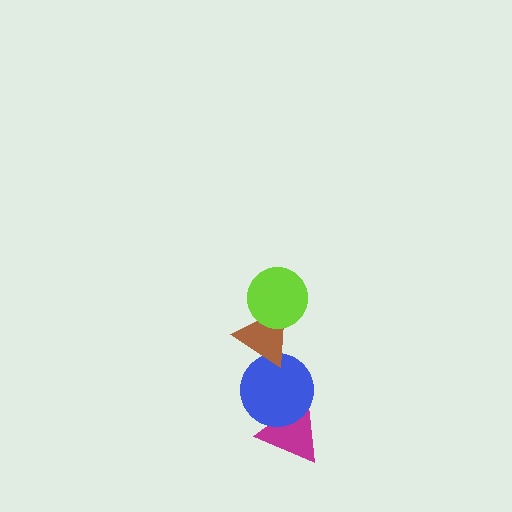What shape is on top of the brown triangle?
The lime circle is on top of the brown triangle.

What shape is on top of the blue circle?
The brown triangle is on top of the blue circle.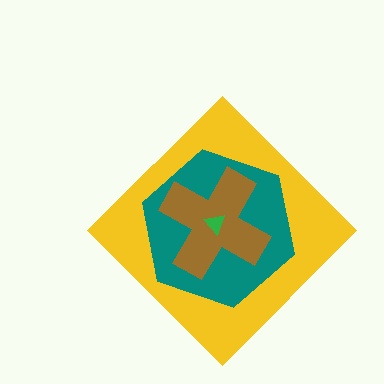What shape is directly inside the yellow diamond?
The teal hexagon.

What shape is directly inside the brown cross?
The green triangle.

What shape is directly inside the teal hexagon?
The brown cross.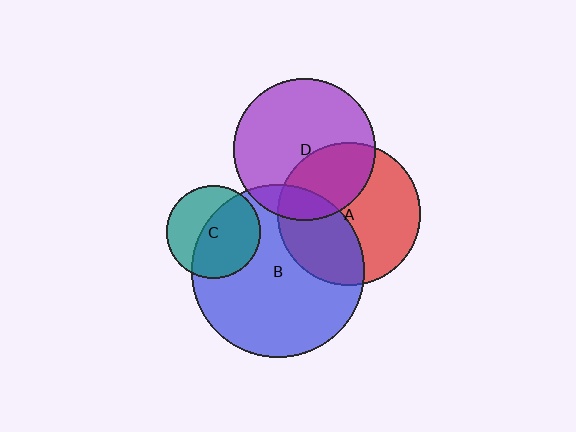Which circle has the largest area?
Circle B (blue).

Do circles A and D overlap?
Yes.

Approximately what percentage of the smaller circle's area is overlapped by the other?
Approximately 35%.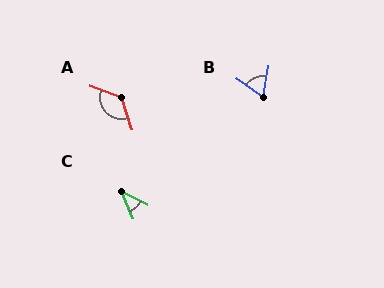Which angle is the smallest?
C, at approximately 42 degrees.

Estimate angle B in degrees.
Approximately 64 degrees.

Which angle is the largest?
A, at approximately 127 degrees.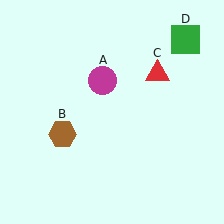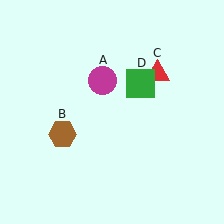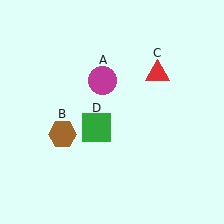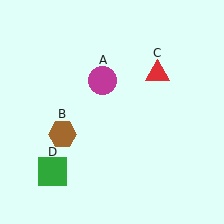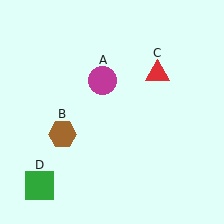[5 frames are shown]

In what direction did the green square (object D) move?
The green square (object D) moved down and to the left.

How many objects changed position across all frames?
1 object changed position: green square (object D).